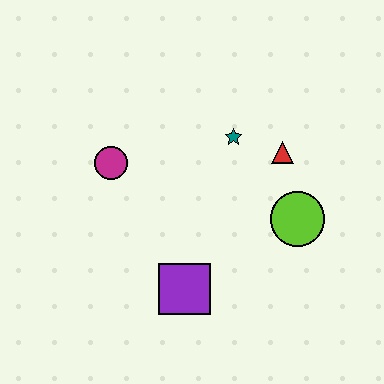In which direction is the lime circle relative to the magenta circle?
The lime circle is to the right of the magenta circle.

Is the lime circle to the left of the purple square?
No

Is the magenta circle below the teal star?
Yes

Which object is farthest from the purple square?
The red triangle is farthest from the purple square.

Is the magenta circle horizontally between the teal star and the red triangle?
No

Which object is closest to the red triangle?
The teal star is closest to the red triangle.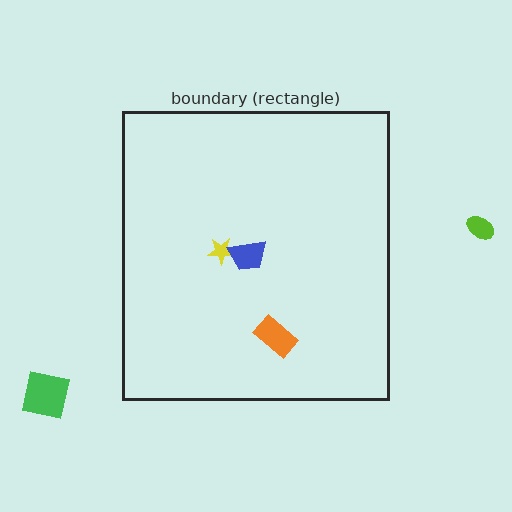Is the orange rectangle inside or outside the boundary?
Inside.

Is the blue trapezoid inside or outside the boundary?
Inside.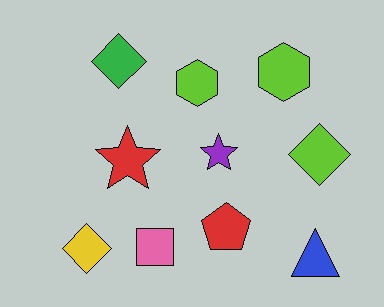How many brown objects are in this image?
There are no brown objects.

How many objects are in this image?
There are 10 objects.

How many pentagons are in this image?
There is 1 pentagon.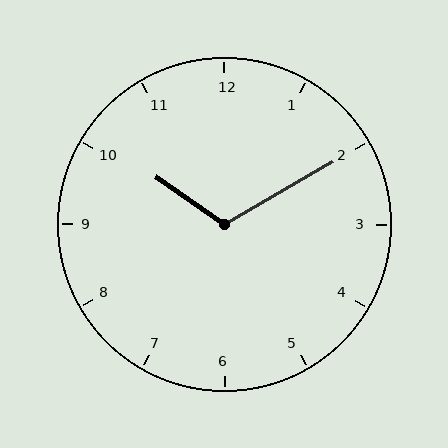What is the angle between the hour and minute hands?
Approximately 115 degrees.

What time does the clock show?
10:10.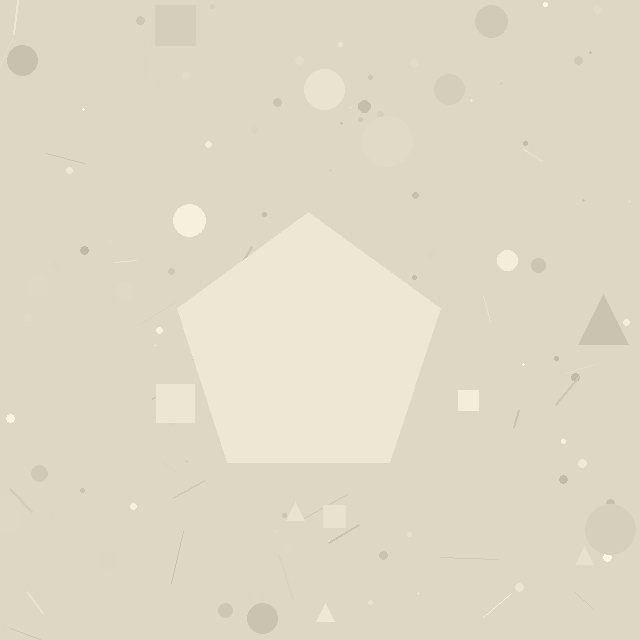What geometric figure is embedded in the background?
A pentagon is embedded in the background.